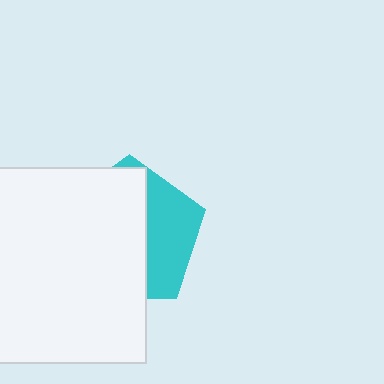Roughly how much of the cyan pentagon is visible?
A small part of it is visible (roughly 35%).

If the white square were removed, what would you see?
You would see the complete cyan pentagon.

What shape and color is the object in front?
The object in front is a white square.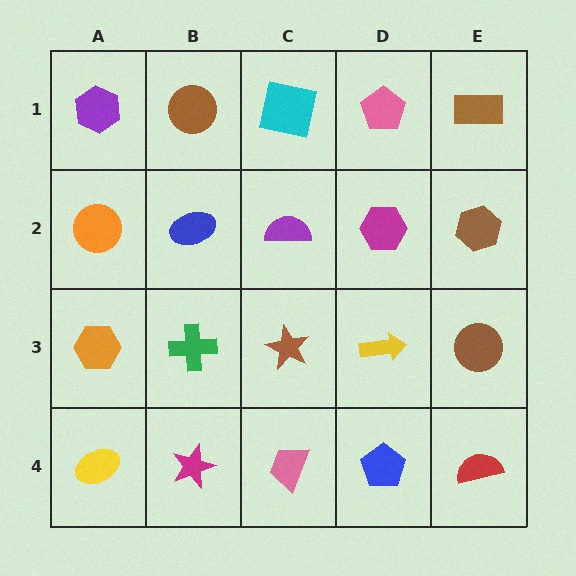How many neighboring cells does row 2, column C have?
4.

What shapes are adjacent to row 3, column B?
A blue ellipse (row 2, column B), a magenta star (row 4, column B), an orange hexagon (row 3, column A), a brown star (row 3, column C).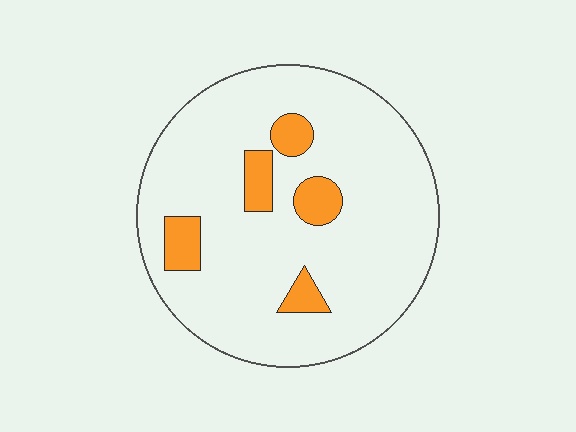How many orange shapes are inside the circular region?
5.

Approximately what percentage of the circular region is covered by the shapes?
Approximately 10%.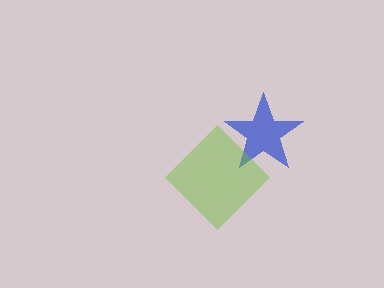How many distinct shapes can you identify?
There are 2 distinct shapes: a blue star, a lime diamond.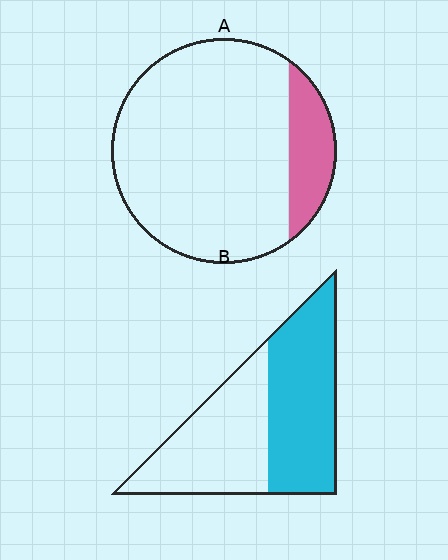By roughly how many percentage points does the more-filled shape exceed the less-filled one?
By roughly 35 percentage points (B over A).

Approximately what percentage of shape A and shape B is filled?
A is approximately 15% and B is approximately 50%.